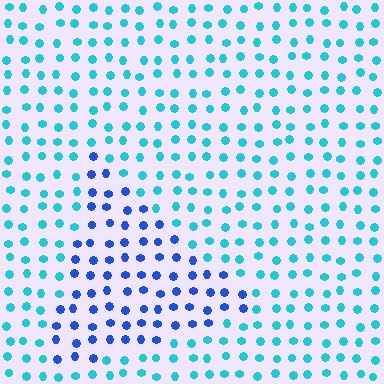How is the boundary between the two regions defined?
The boundary is defined purely by a slight shift in hue (about 42 degrees). Spacing, size, and orientation are identical on both sides.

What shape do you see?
I see a triangle.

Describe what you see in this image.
The image is filled with small cyan elements in a uniform arrangement. A triangle-shaped region is visible where the elements are tinted to a slightly different hue, forming a subtle color boundary.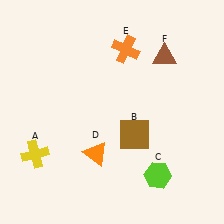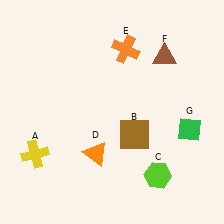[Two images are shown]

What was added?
A green diamond (G) was added in Image 2.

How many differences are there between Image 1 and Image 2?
There is 1 difference between the two images.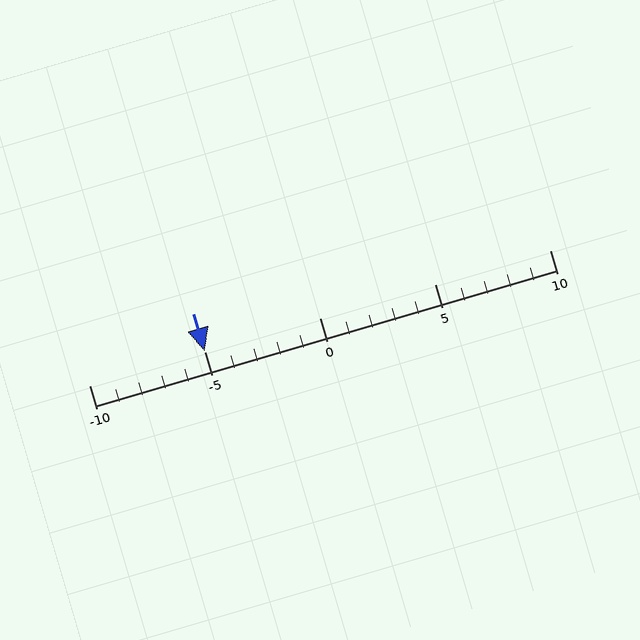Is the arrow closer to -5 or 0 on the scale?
The arrow is closer to -5.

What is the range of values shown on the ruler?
The ruler shows values from -10 to 10.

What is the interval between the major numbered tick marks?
The major tick marks are spaced 5 units apart.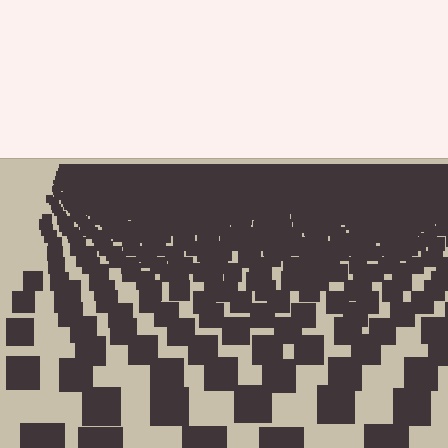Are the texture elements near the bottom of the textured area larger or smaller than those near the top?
Larger. Near the bottom, elements are closer to the viewer and appear at a bigger on-screen size.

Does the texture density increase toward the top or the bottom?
Density increases toward the top.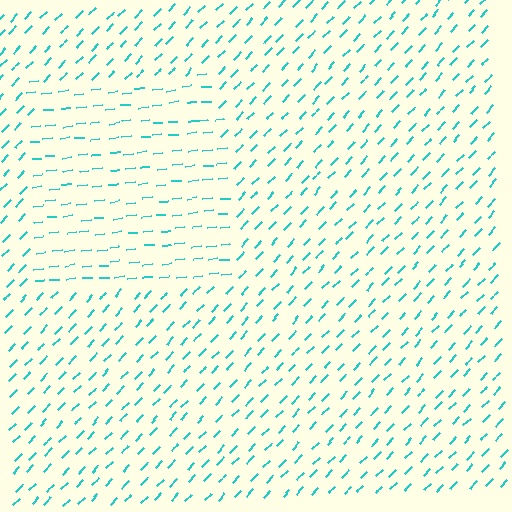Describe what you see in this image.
The image is filled with small cyan line segments. A rectangle region in the image has lines oriented differently from the surrounding lines, creating a visible texture boundary.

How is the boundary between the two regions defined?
The boundary is defined purely by a change in line orientation (approximately 40 degrees difference). All lines are the same color and thickness.